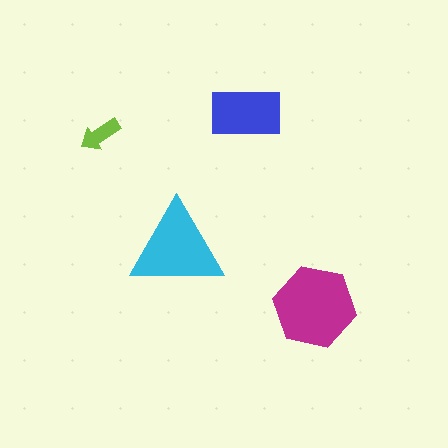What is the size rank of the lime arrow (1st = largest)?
4th.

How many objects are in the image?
There are 4 objects in the image.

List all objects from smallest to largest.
The lime arrow, the blue rectangle, the cyan triangle, the magenta hexagon.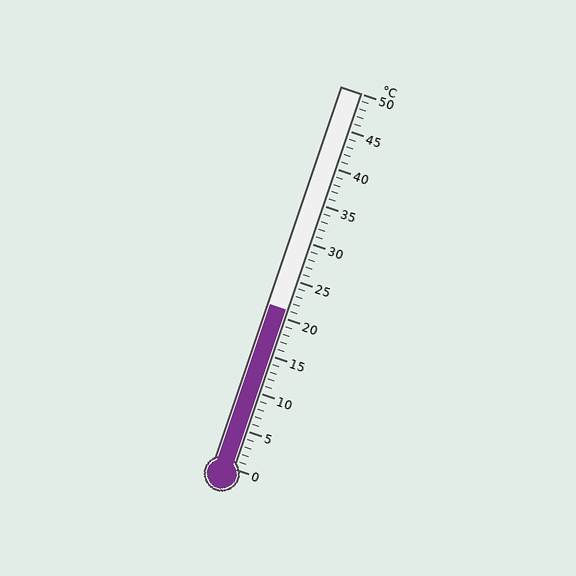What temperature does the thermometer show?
The thermometer shows approximately 21°C.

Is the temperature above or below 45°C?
The temperature is below 45°C.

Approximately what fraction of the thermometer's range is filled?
The thermometer is filled to approximately 40% of its range.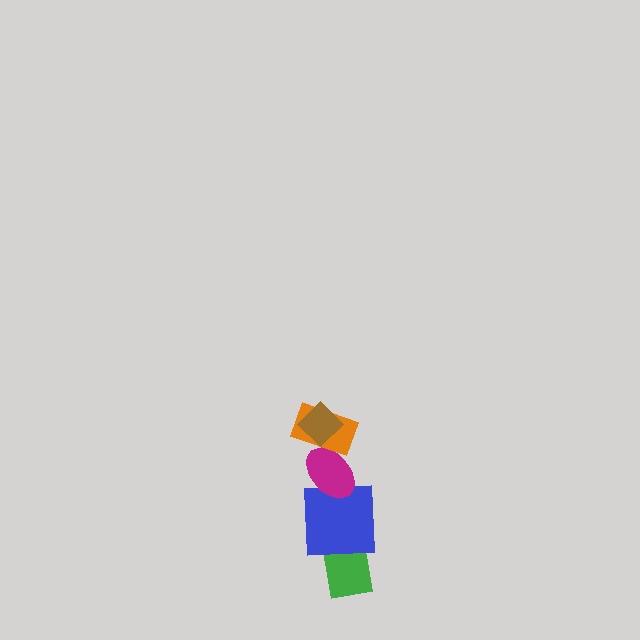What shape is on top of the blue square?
The magenta ellipse is on top of the blue square.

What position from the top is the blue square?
The blue square is 4th from the top.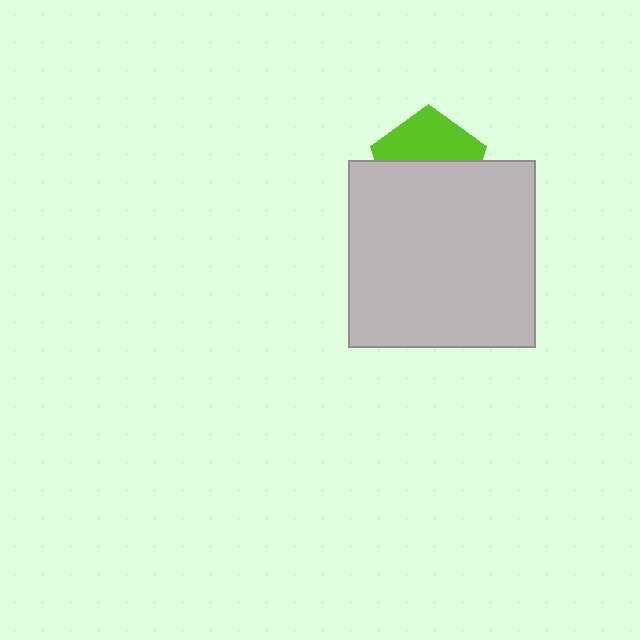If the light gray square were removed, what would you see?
You would see the complete lime pentagon.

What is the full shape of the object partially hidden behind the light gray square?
The partially hidden object is a lime pentagon.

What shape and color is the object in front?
The object in front is a light gray square.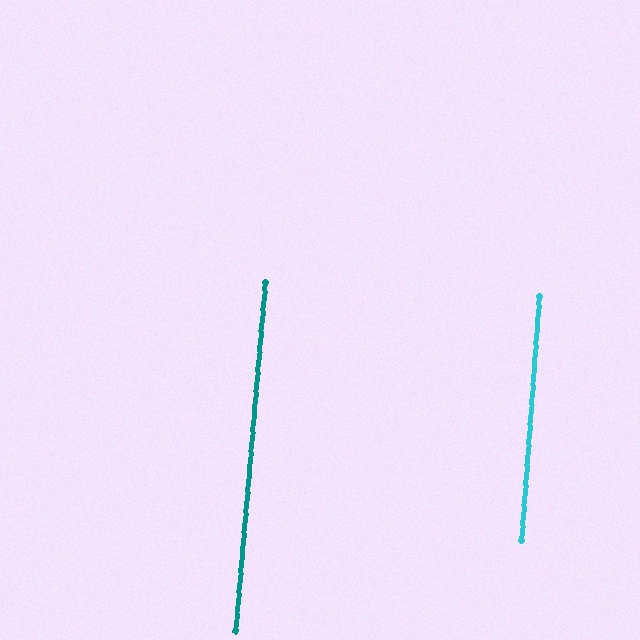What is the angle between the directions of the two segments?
Approximately 1 degree.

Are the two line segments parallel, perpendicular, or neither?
Parallel — their directions differ by only 0.7°.